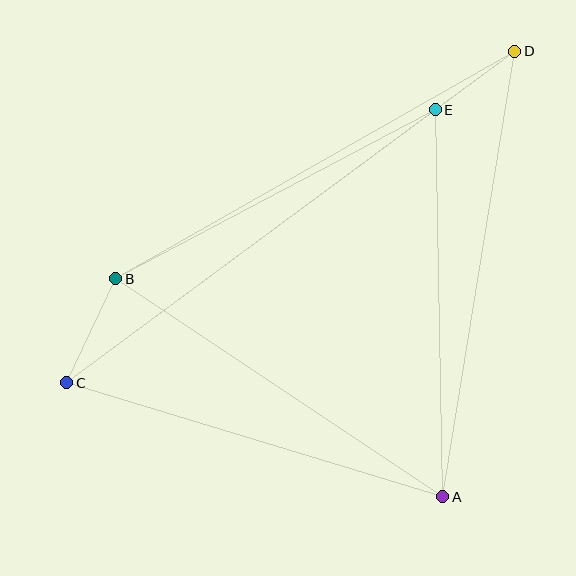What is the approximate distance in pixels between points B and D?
The distance between B and D is approximately 459 pixels.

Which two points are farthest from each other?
Points C and D are farthest from each other.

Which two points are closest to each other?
Points D and E are closest to each other.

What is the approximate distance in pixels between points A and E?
The distance between A and E is approximately 387 pixels.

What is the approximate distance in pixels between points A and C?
The distance between A and C is approximately 393 pixels.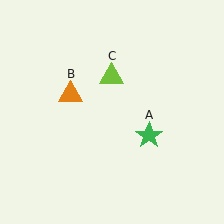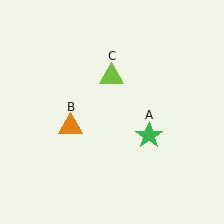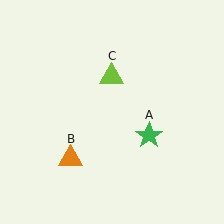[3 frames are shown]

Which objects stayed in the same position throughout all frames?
Green star (object A) and lime triangle (object C) remained stationary.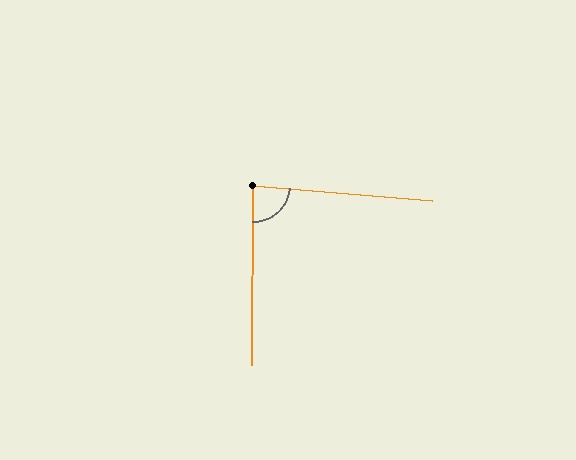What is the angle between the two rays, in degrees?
Approximately 85 degrees.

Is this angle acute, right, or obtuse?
It is approximately a right angle.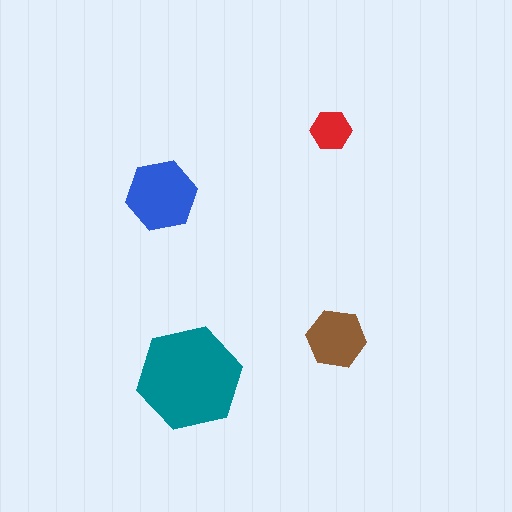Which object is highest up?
The red hexagon is topmost.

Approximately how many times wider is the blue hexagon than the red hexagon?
About 1.5 times wider.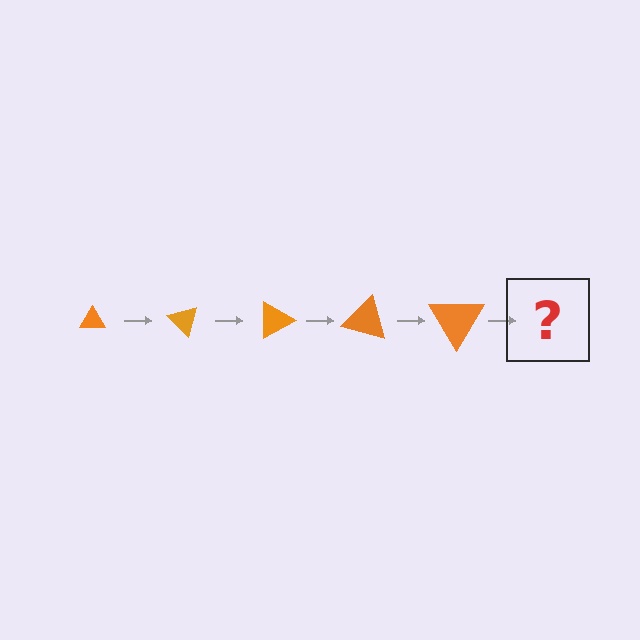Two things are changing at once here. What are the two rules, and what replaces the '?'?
The two rules are that the triangle grows larger each step and it rotates 45 degrees each step. The '?' should be a triangle, larger than the previous one and rotated 225 degrees from the start.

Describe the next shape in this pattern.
It should be a triangle, larger than the previous one and rotated 225 degrees from the start.